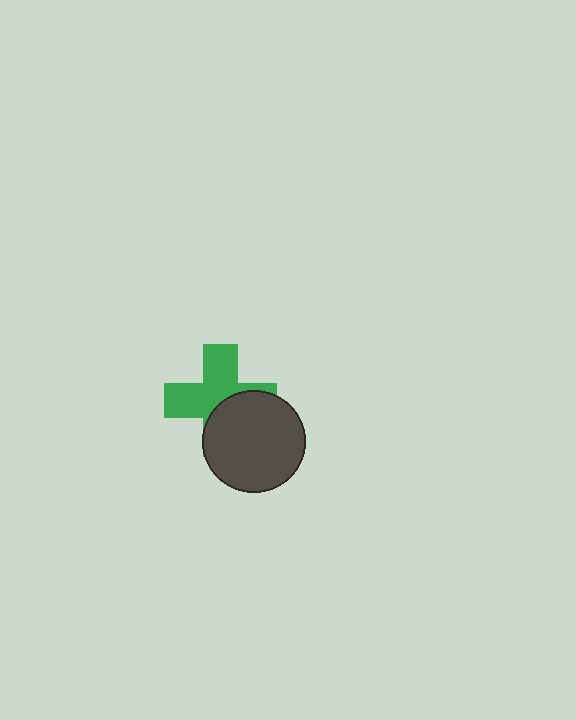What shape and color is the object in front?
The object in front is a dark gray circle.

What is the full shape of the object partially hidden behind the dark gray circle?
The partially hidden object is a green cross.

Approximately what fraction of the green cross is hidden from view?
Roughly 43% of the green cross is hidden behind the dark gray circle.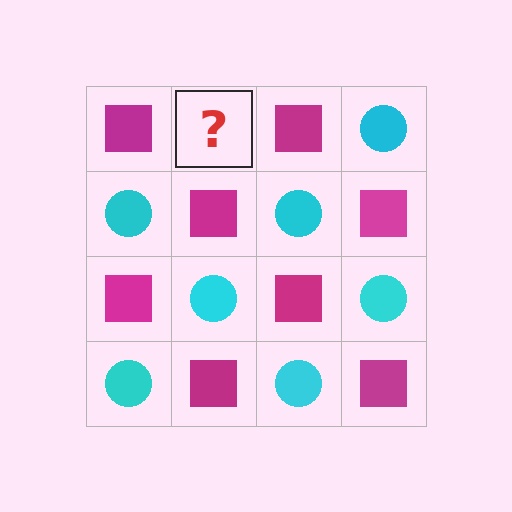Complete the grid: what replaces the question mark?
The question mark should be replaced with a cyan circle.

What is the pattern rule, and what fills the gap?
The rule is that it alternates magenta square and cyan circle in a checkerboard pattern. The gap should be filled with a cyan circle.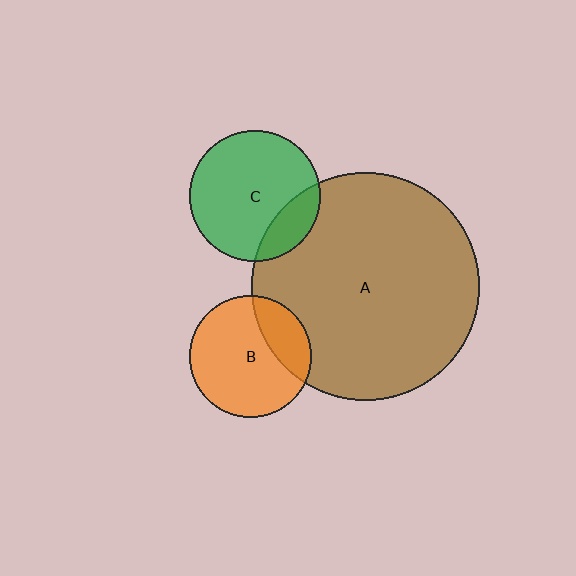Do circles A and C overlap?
Yes.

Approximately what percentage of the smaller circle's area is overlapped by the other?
Approximately 20%.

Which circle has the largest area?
Circle A (brown).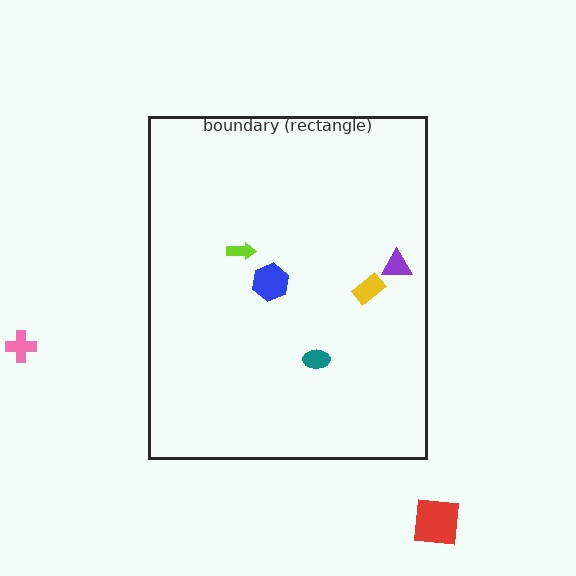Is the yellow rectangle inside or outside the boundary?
Inside.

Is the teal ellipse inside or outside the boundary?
Inside.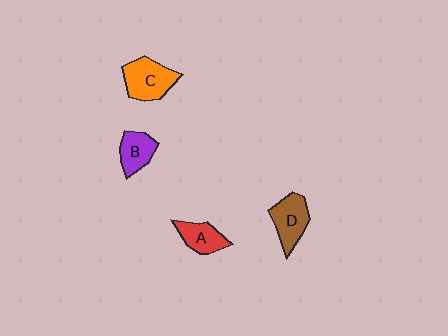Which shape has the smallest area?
Shape A (red).